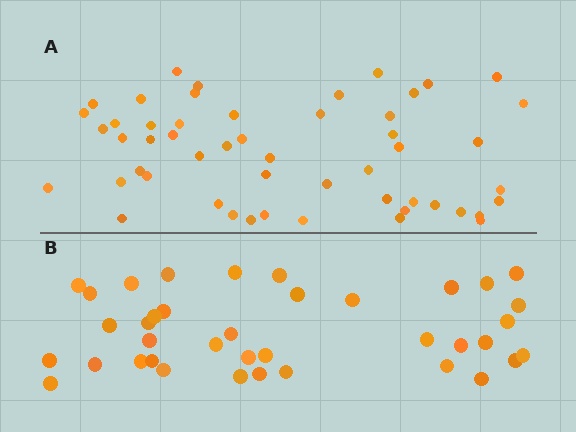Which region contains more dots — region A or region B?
Region A (the top region) has more dots.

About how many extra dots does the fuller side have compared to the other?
Region A has approximately 15 more dots than region B.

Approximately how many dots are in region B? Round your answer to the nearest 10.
About 40 dots. (The exact count is 38, which rounds to 40.)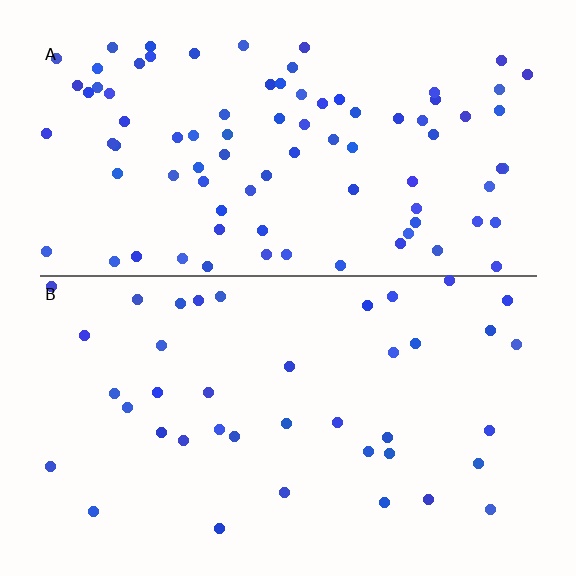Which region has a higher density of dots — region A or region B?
A (the top).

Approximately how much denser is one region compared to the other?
Approximately 2.2× — region A over region B.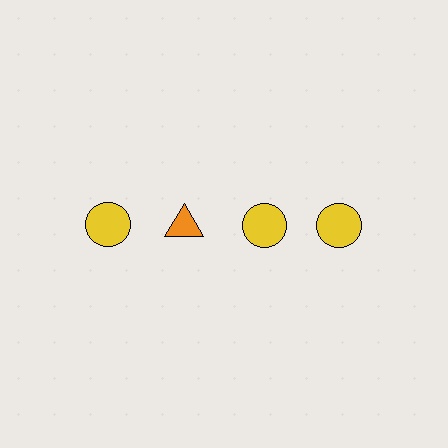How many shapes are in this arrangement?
There are 4 shapes arranged in a grid pattern.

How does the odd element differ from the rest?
It differs in both color (orange instead of yellow) and shape (triangle instead of circle).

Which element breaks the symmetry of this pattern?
The orange triangle in the top row, second from left column breaks the symmetry. All other shapes are yellow circles.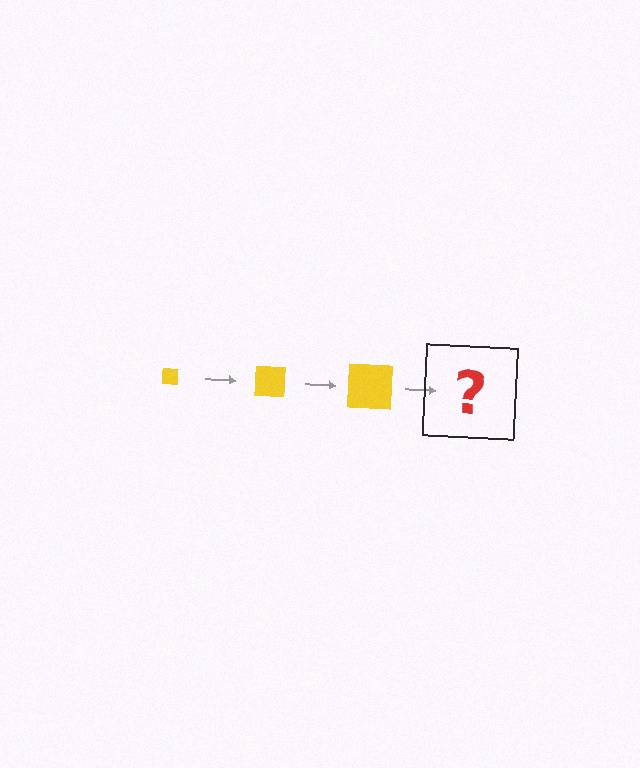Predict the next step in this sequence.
The next step is a yellow square, larger than the previous one.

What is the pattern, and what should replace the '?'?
The pattern is that the square gets progressively larger each step. The '?' should be a yellow square, larger than the previous one.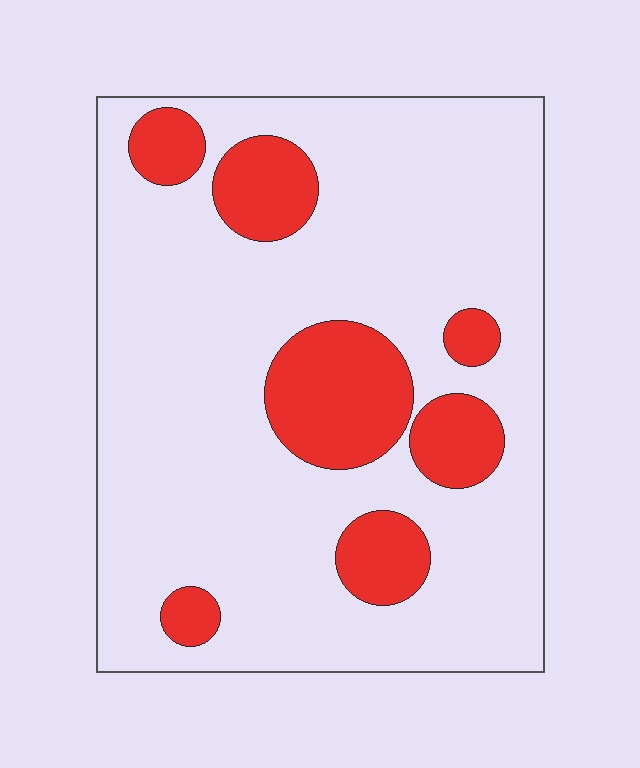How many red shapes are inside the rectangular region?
7.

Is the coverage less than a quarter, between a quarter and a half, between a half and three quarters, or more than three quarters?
Less than a quarter.